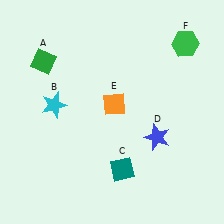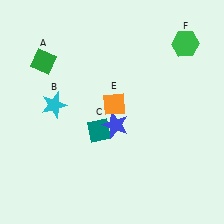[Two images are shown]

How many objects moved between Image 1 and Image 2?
2 objects moved between the two images.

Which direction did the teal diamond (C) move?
The teal diamond (C) moved up.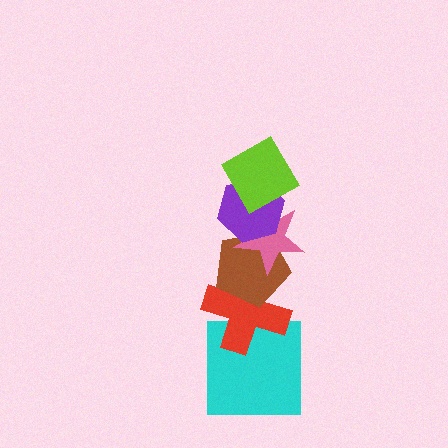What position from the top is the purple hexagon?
The purple hexagon is 2nd from the top.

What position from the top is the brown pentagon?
The brown pentagon is 4th from the top.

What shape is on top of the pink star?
The purple hexagon is on top of the pink star.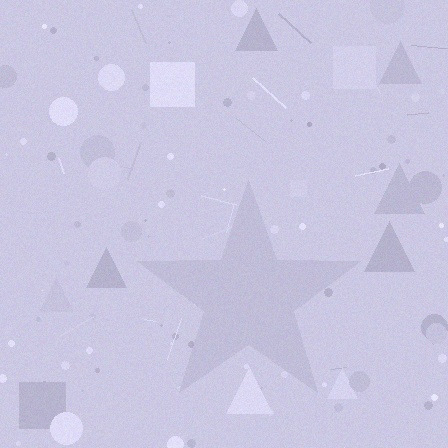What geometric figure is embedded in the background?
A star is embedded in the background.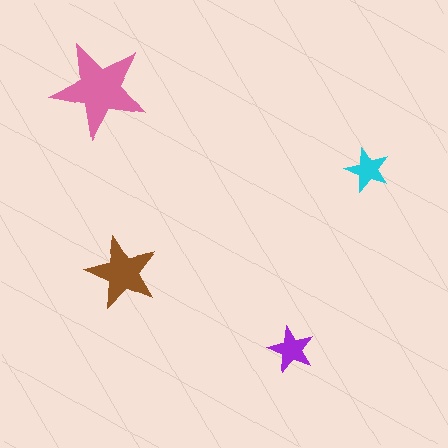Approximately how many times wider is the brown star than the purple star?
About 1.5 times wider.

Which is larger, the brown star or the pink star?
The pink one.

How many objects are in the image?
There are 4 objects in the image.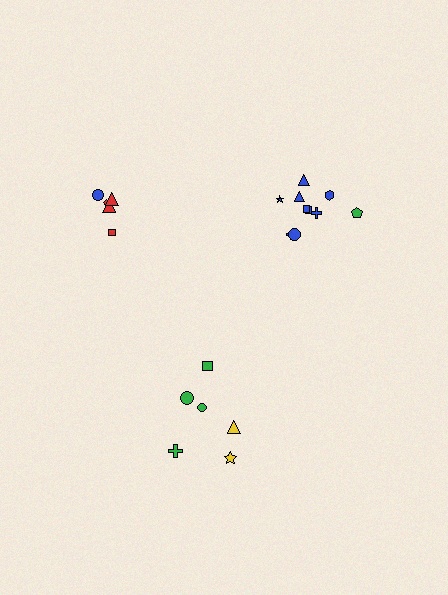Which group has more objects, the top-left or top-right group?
The top-right group.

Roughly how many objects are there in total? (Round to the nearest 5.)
Roughly 20 objects in total.